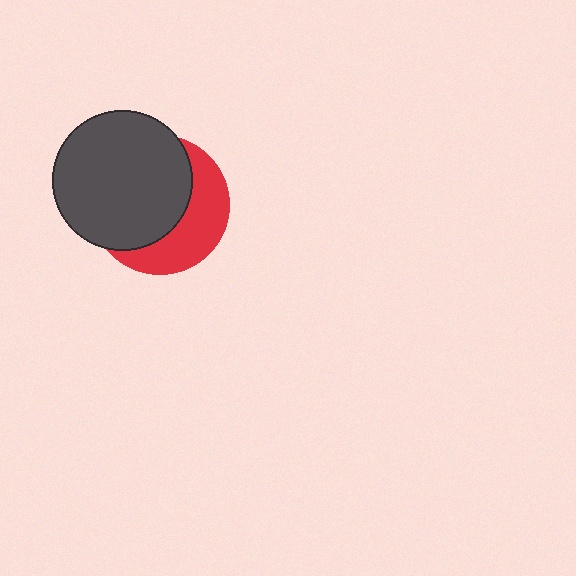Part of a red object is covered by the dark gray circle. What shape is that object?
It is a circle.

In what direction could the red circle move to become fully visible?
The red circle could move toward the lower-right. That would shift it out from behind the dark gray circle entirely.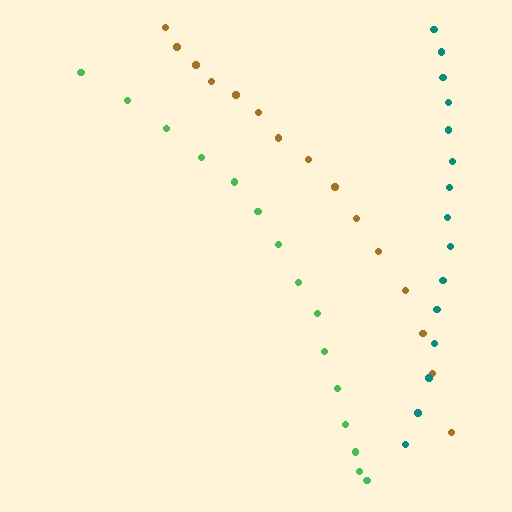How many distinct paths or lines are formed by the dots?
There are 3 distinct paths.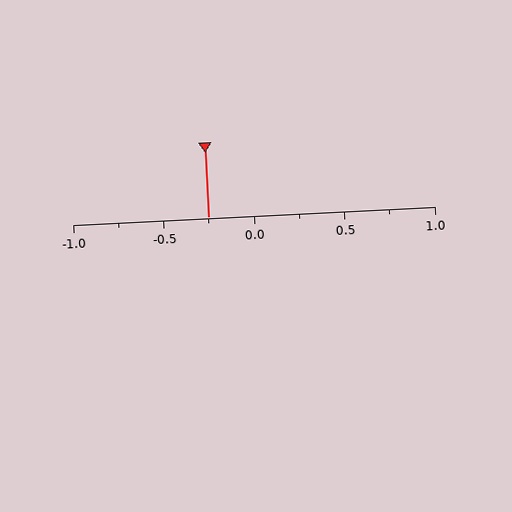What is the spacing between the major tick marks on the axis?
The major ticks are spaced 0.5 apart.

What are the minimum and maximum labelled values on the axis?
The axis runs from -1.0 to 1.0.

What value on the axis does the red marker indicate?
The marker indicates approximately -0.25.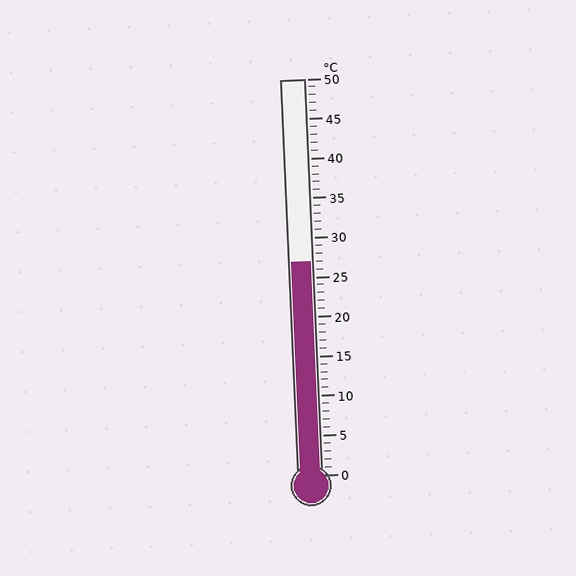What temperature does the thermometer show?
The thermometer shows approximately 27°C.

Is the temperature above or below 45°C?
The temperature is below 45°C.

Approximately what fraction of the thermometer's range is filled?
The thermometer is filled to approximately 55% of its range.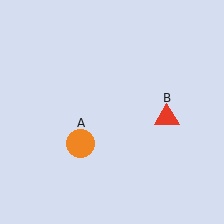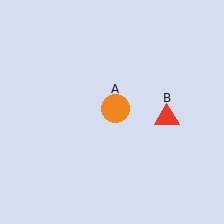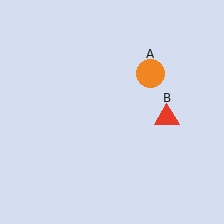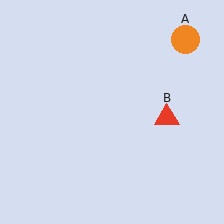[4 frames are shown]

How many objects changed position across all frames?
1 object changed position: orange circle (object A).